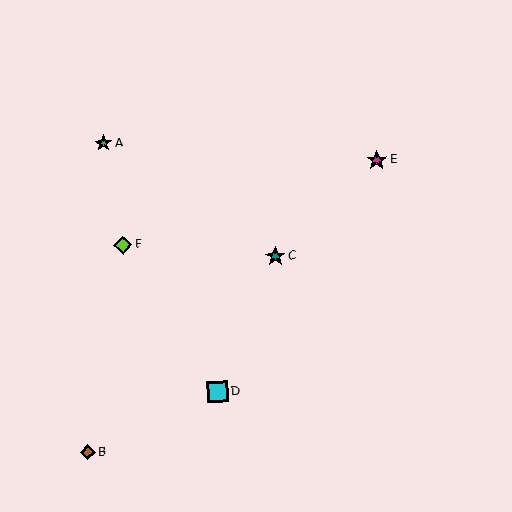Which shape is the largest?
The cyan square (labeled D) is the largest.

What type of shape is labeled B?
Shape B is a brown diamond.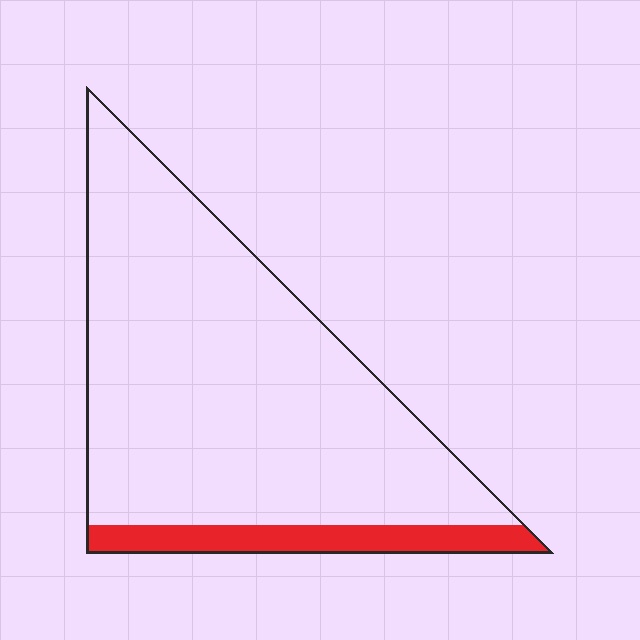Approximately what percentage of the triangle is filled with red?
Approximately 10%.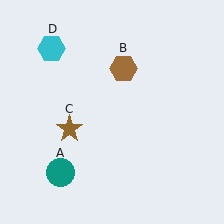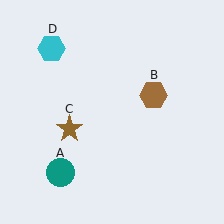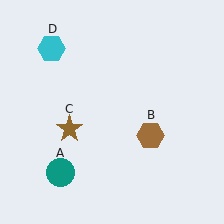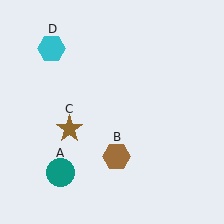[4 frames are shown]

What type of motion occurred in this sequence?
The brown hexagon (object B) rotated clockwise around the center of the scene.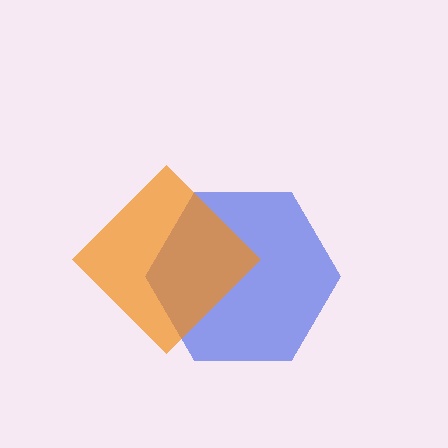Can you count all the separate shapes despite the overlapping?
Yes, there are 2 separate shapes.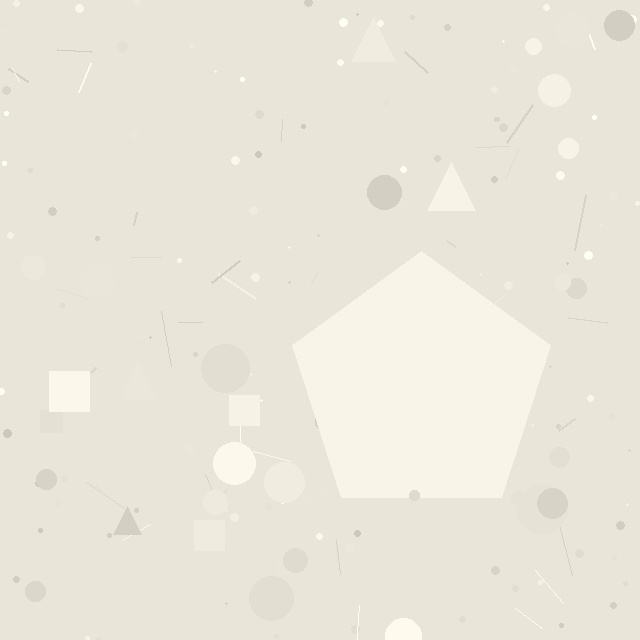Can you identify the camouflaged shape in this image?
The camouflaged shape is a pentagon.